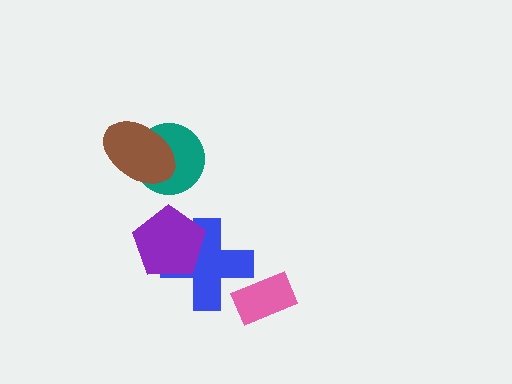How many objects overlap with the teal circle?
1 object overlaps with the teal circle.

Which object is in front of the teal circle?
The brown ellipse is in front of the teal circle.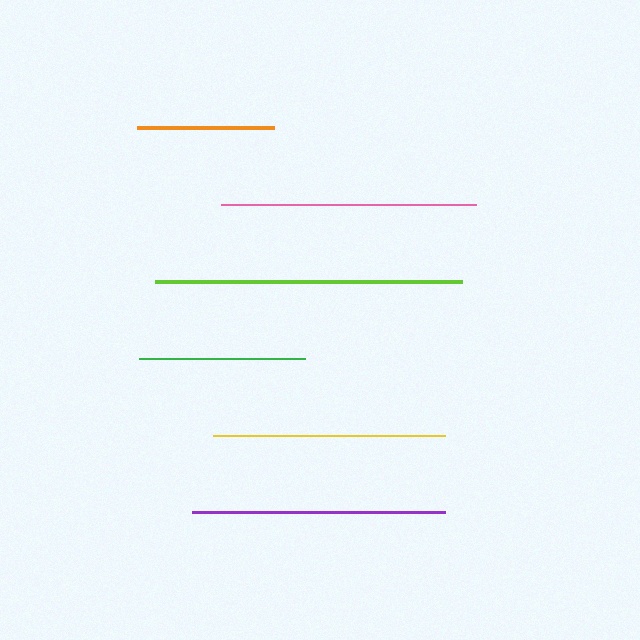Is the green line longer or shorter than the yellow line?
The yellow line is longer than the green line.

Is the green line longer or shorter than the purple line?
The purple line is longer than the green line.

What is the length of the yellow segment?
The yellow segment is approximately 232 pixels long.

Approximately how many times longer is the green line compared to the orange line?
The green line is approximately 1.2 times the length of the orange line.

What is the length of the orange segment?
The orange segment is approximately 136 pixels long.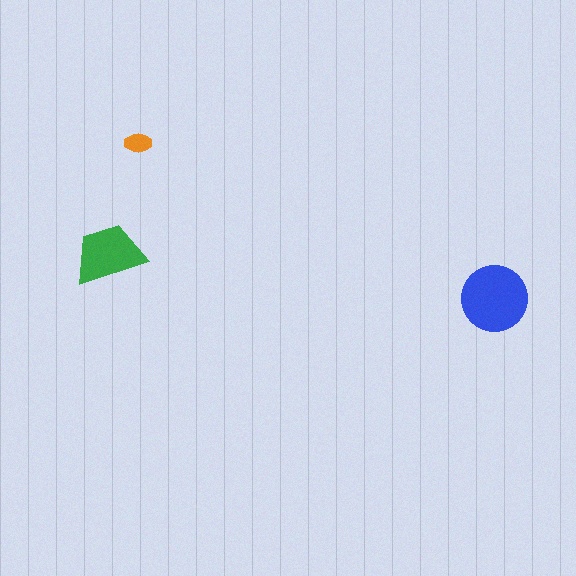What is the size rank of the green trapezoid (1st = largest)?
2nd.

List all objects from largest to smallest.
The blue circle, the green trapezoid, the orange ellipse.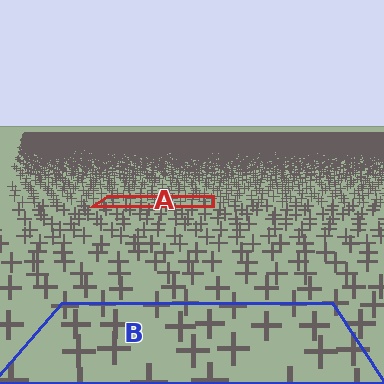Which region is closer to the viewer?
Region B is closer. The texture elements there are larger and more spread out.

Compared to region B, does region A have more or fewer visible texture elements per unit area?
Region A has more texture elements per unit area — they are packed more densely because it is farther away.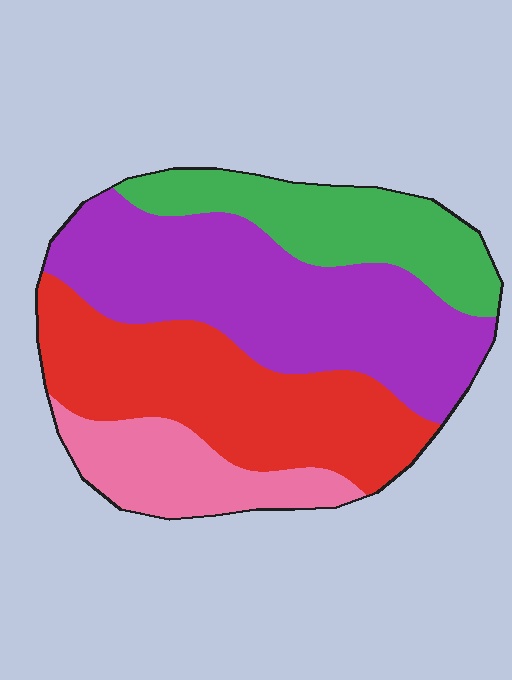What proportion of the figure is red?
Red covers about 30% of the figure.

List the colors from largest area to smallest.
From largest to smallest: purple, red, green, pink.